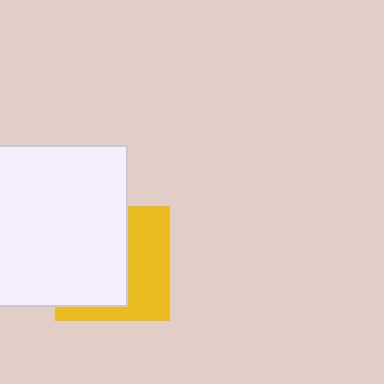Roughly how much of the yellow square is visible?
A small part of it is visible (roughly 44%).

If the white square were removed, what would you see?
You would see the complete yellow square.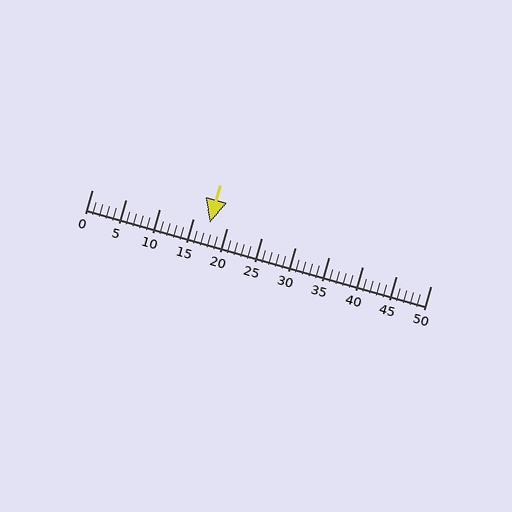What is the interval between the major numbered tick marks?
The major tick marks are spaced 5 units apart.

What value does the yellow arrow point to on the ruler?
The yellow arrow points to approximately 17.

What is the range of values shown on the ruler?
The ruler shows values from 0 to 50.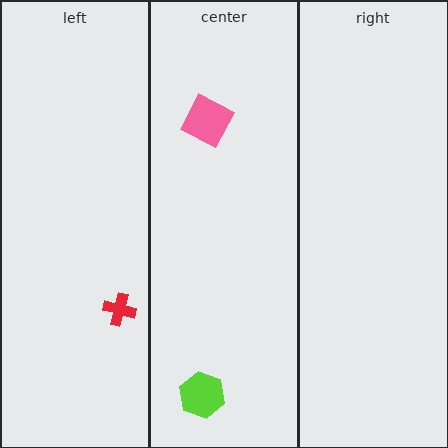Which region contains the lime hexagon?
The center region.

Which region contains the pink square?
The center region.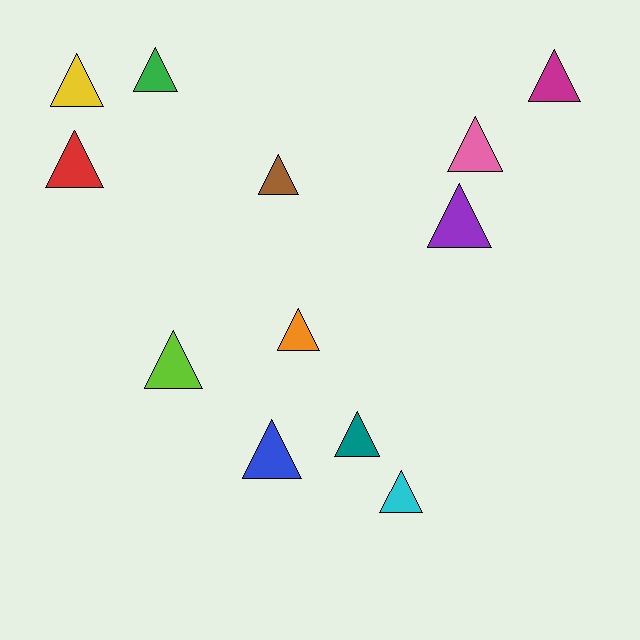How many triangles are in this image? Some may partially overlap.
There are 12 triangles.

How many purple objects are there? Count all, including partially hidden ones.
There is 1 purple object.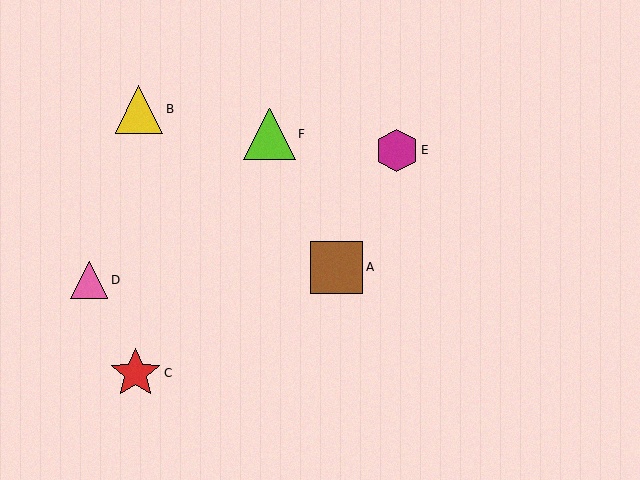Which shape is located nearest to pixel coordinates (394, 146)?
The magenta hexagon (labeled E) at (397, 150) is nearest to that location.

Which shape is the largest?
The brown square (labeled A) is the largest.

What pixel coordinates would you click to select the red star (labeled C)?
Click at (136, 373) to select the red star C.